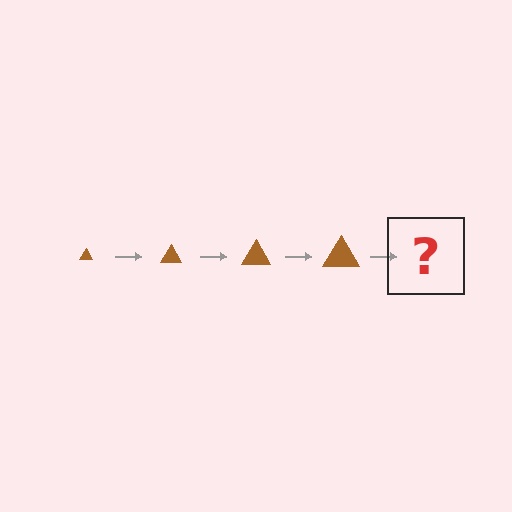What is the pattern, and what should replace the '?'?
The pattern is that the triangle gets progressively larger each step. The '?' should be a brown triangle, larger than the previous one.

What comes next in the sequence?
The next element should be a brown triangle, larger than the previous one.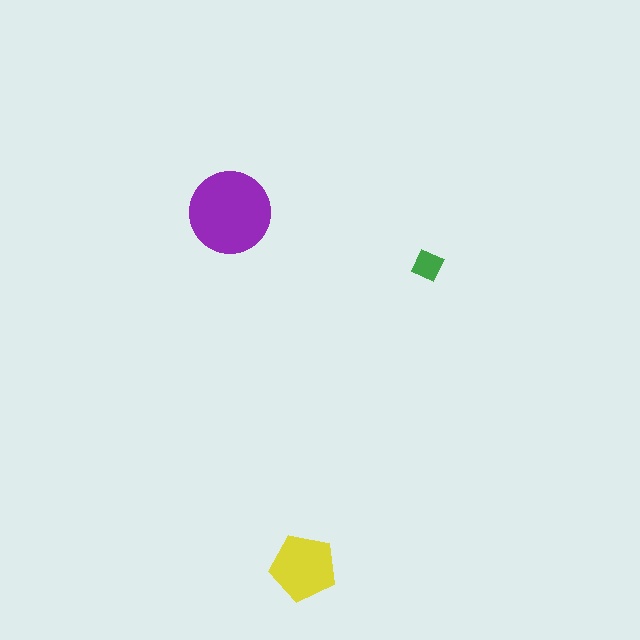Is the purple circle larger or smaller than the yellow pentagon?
Larger.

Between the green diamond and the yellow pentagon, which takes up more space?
The yellow pentagon.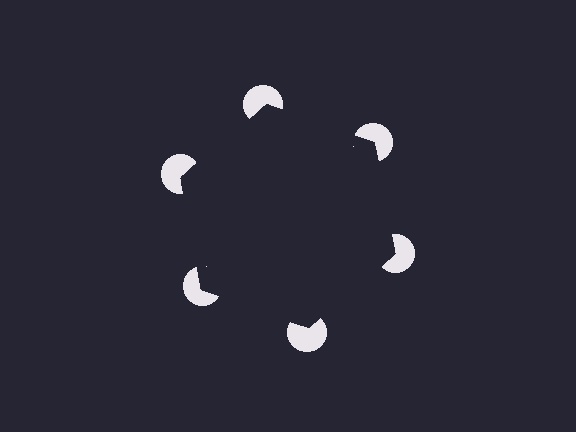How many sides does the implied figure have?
6 sides.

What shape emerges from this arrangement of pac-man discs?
An illusory hexagon — its edges are inferred from the aligned wedge cuts in the pac-man discs, not physically drawn.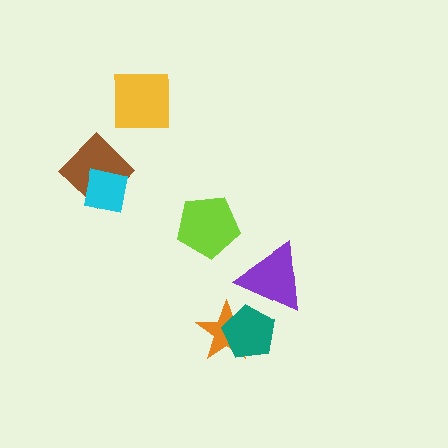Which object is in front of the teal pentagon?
The purple triangle is in front of the teal pentagon.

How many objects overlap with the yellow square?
0 objects overlap with the yellow square.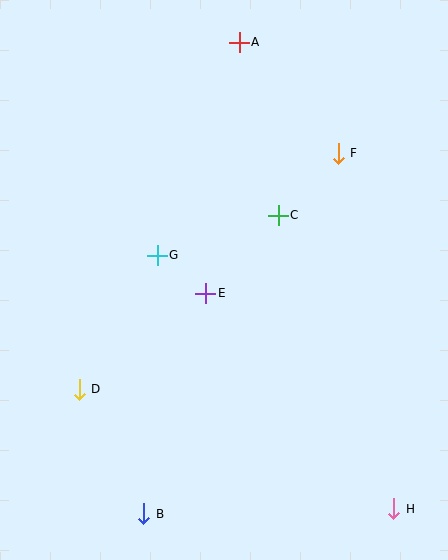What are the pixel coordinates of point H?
Point H is at (394, 509).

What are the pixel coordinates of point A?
Point A is at (239, 42).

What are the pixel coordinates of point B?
Point B is at (144, 514).